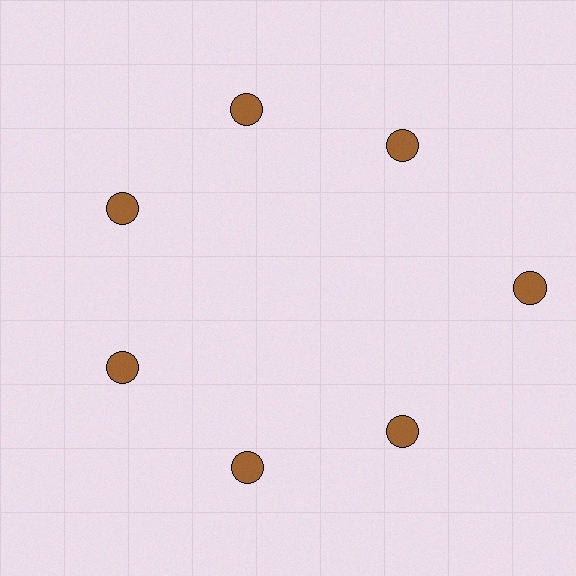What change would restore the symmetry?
The symmetry would be restored by moving it inward, back onto the ring so that all 7 circles sit at equal angles and equal distance from the center.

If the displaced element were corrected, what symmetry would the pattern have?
It would have 7-fold rotational symmetry — the pattern would map onto itself every 51 degrees.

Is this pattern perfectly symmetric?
No. The 7 brown circles are arranged in a ring, but one element near the 3 o'clock position is pushed outward from the center, breaking the 7-fold rotational symmetry.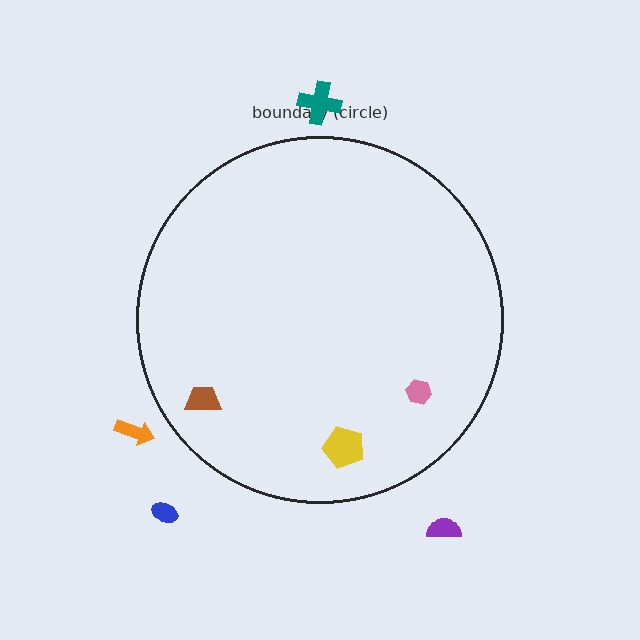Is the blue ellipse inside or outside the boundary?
Outside.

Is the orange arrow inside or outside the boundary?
Outside.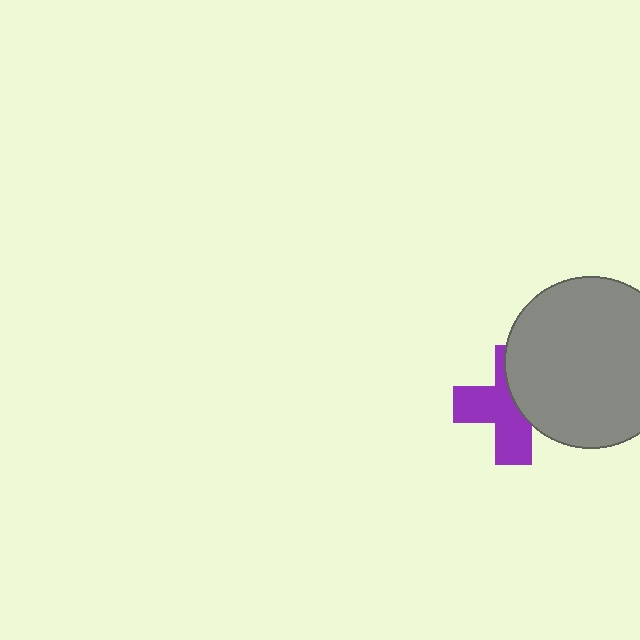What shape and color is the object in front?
The object in front is a gray circle.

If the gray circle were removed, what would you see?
You would see the complete purple cross.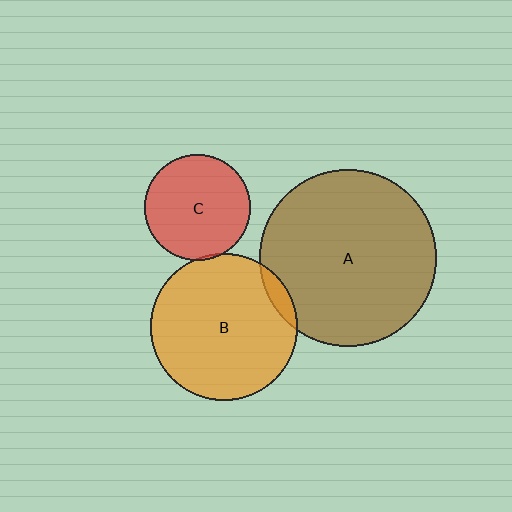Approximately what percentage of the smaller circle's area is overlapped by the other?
Approximately 5%.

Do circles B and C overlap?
Yes.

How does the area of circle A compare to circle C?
Approximately 2.8 times.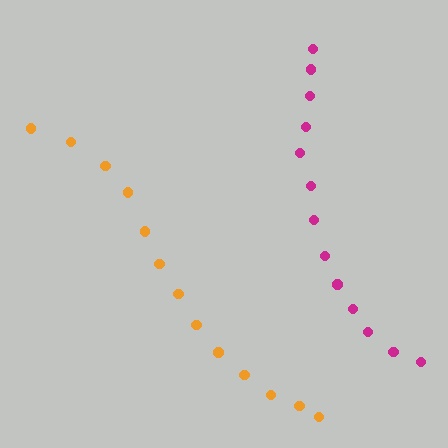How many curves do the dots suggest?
There are 2 distinct paths.